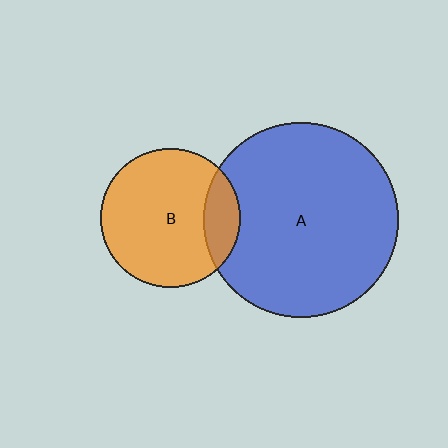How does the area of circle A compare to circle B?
Approximately 2.0 times.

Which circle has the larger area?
Circle A (blue).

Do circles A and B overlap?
Yes.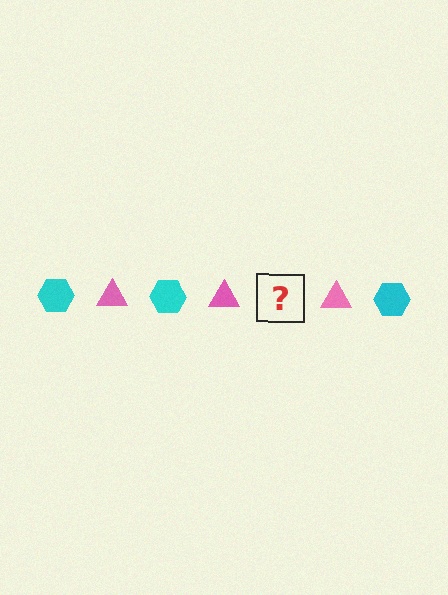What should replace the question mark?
The question mark should be replaced with a cyan hexagon.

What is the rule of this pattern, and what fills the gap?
The rule is that the pattern alternates between cyan hexagon and pink triangle. The gap should be filled with a cyan hexagon.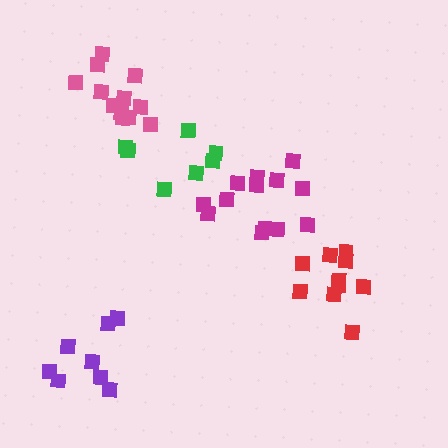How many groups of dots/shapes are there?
There are 5 groups.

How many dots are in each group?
Group 1: 7 dots, Group 2: 10 dots, Group 3: 13 dots, Group 4: 12 dots, Group 5: 8 dots (50 total).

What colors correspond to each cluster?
The clusters are colored: green, red, magenta, pink, purple.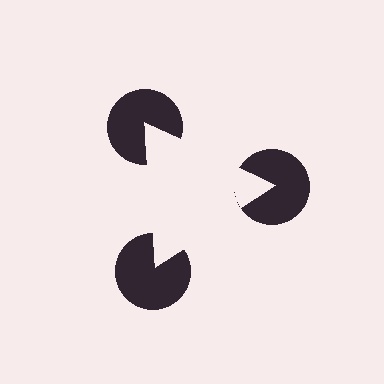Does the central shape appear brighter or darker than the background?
It typically appears slightly brighter than the background, even though no actual brightness change is drawn.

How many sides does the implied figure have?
3 sides.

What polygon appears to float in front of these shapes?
An illusory triangle — its edges are inferred from the aligned wedge cuts in the pac-man discs, not physically drawn.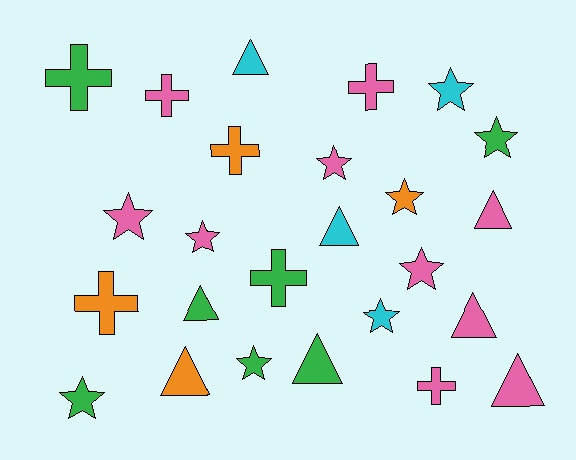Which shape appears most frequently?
Star, with 10 objects.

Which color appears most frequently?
Pink, with 10 objects.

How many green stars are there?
There are 3 green stars.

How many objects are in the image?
There are 25 objects.